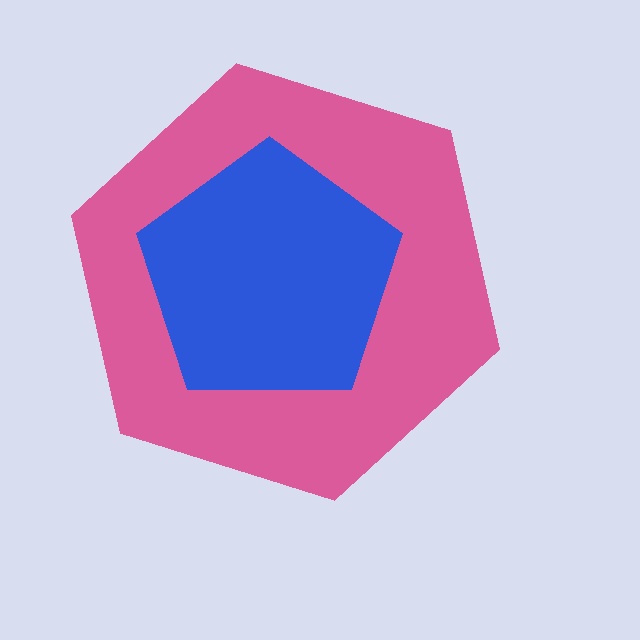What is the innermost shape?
The blue pentagon.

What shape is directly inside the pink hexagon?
The blue pentagon.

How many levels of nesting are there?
2.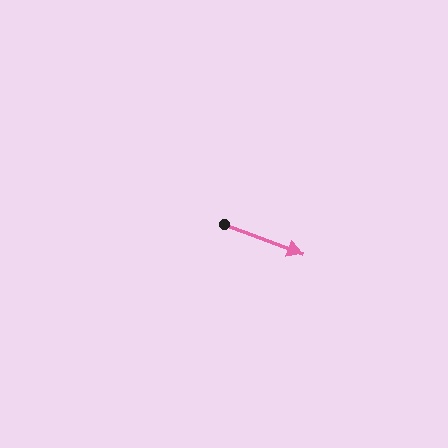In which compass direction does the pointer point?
East.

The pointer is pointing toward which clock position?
Roughly 4 o'clock.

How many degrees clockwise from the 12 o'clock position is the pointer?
Approximately 111 degrees.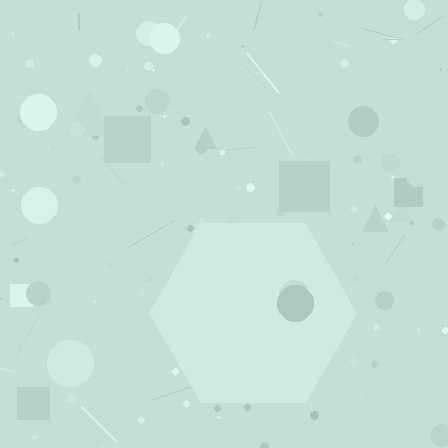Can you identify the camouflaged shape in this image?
The camouflaged shape is a hexagon.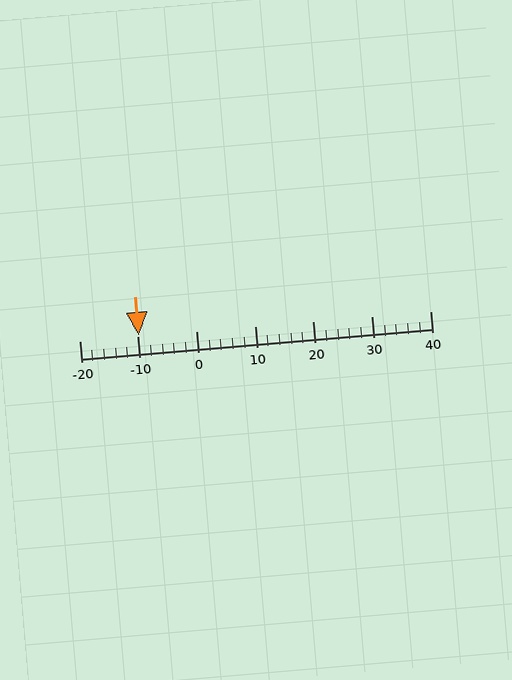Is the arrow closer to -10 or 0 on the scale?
The arrow is closer to -10.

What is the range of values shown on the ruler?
The ruler shows values from -20 to 40.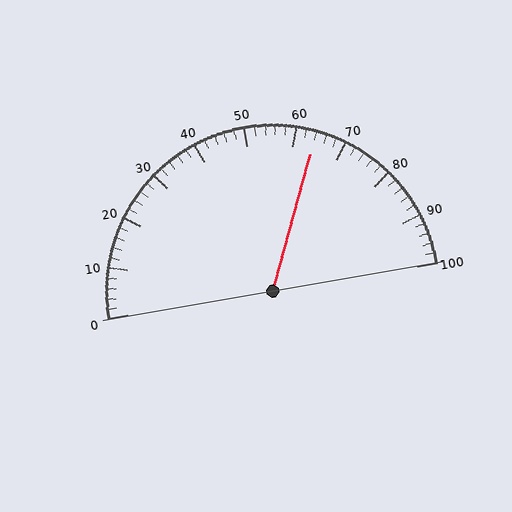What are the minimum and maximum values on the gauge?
The gauge ranges from 0 to 100.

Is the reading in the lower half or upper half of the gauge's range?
The reading is in the upper half of the range (0 to 100).